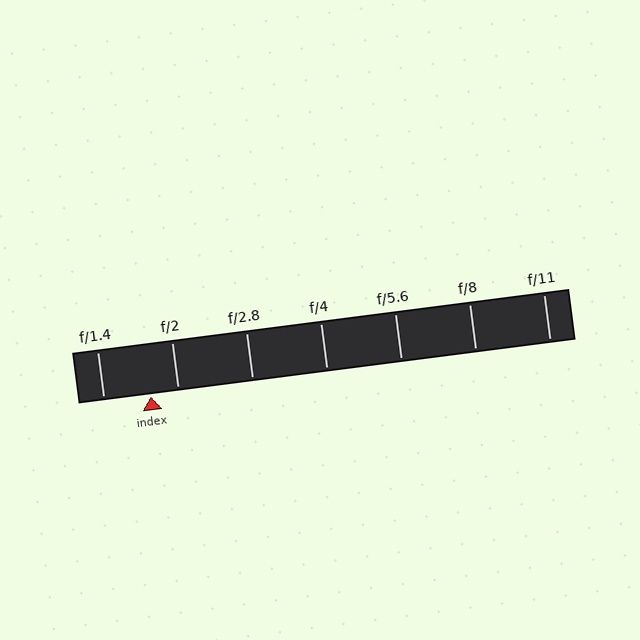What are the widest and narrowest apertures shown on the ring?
The widest aperture shown is f/1.4 and the narrowest is f/11.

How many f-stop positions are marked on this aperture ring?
There are 7 f-stop positions marked.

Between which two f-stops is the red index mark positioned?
The index mark is between f/1.4 and f/2.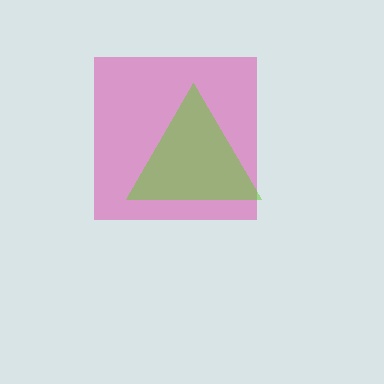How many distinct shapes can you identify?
There are 2 distinct shapes: a pink square, a lime triangle.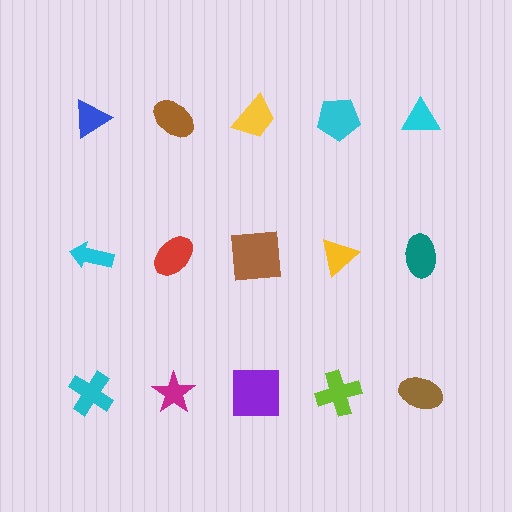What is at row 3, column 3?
A purple square.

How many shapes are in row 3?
5 shapes.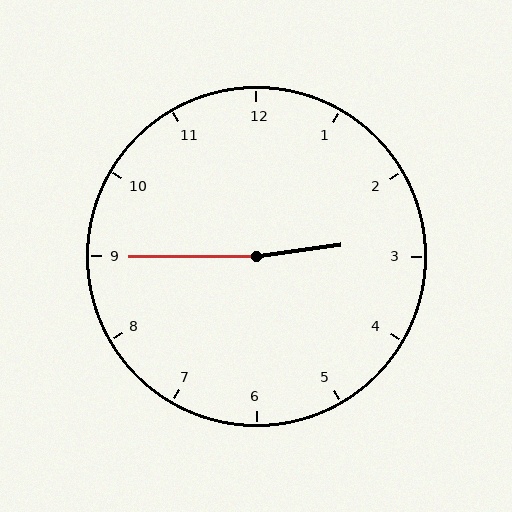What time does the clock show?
2:45.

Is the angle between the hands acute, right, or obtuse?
It is obtuse.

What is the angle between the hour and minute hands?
Approximately 172 degrees.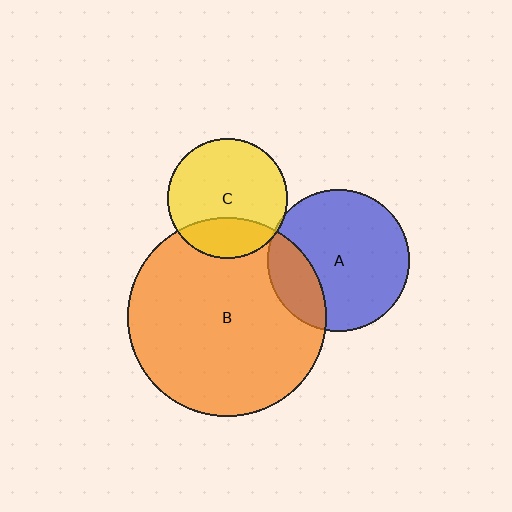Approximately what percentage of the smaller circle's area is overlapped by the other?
Approximately 5%.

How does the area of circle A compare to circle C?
Approximately 1.4 times.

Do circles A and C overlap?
Yes.